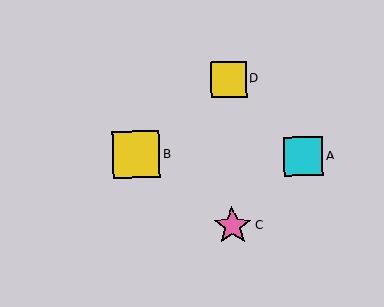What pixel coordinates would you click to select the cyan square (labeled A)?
Click at (303, 156) to select the cyan square A.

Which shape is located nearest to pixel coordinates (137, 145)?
The yellow square (labeled B) at (136, 154) is nearest to that location.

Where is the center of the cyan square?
The center of the cyan square is at (303, 156).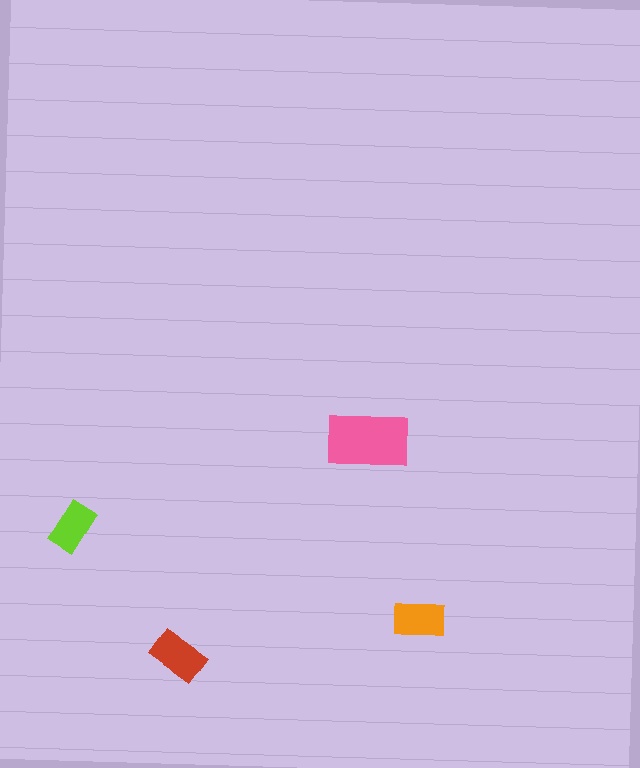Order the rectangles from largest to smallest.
the pink one, the red one, the orange one, the lime one.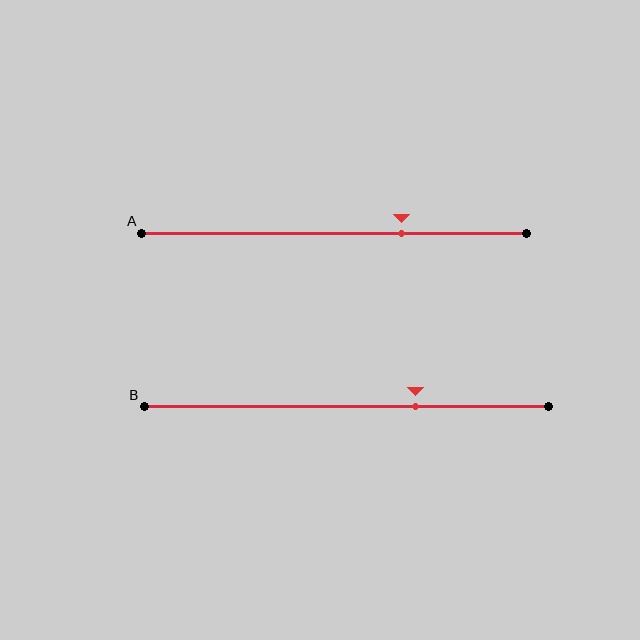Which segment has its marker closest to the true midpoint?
Segment B has its marker closest to the true midpoint.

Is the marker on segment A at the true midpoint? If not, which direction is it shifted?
No, the marker on segment A is shifted to the right by about 17% of the segment length.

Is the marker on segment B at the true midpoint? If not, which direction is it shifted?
No, the marker on segment B is shifted to the right by about 17% of the segment length.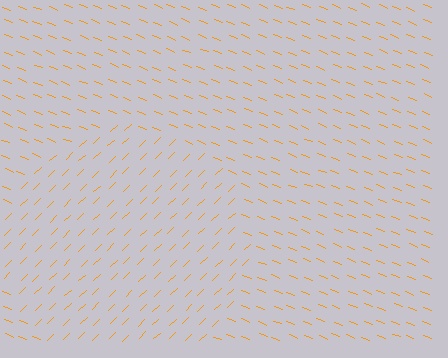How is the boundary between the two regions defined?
The boundary is defined purely by a change in line orientation (approximately 66 degrees difference). All lines are the same color and thickness.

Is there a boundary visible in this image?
Yes, there is a texture boundary formed by a change in line orientation.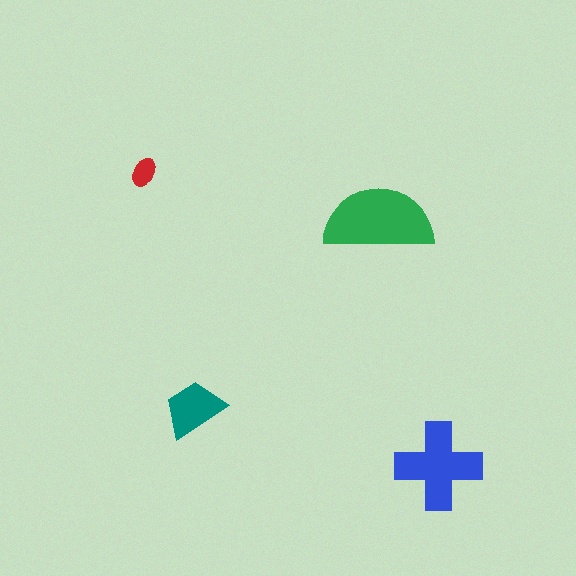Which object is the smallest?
The red ellipse.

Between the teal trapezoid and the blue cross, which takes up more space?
The blue cross.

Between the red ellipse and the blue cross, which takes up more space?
The blue cross.